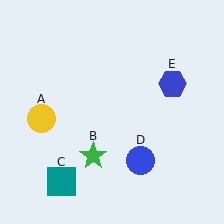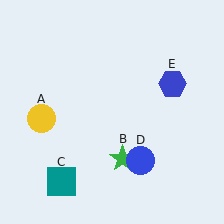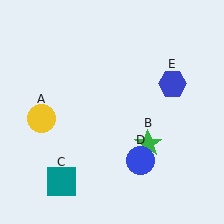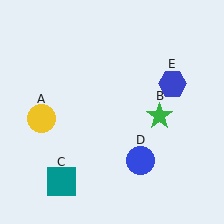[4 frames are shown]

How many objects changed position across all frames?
1 object changed position: green star (object B).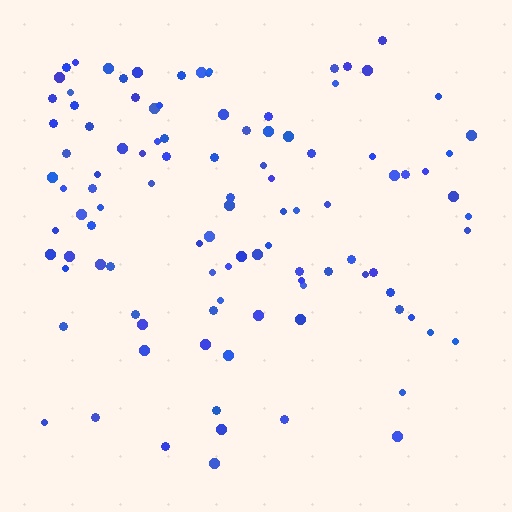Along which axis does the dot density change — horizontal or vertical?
Vertical.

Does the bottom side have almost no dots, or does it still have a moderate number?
Still a moderate number, just noticeably fewer than the top.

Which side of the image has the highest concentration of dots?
The top.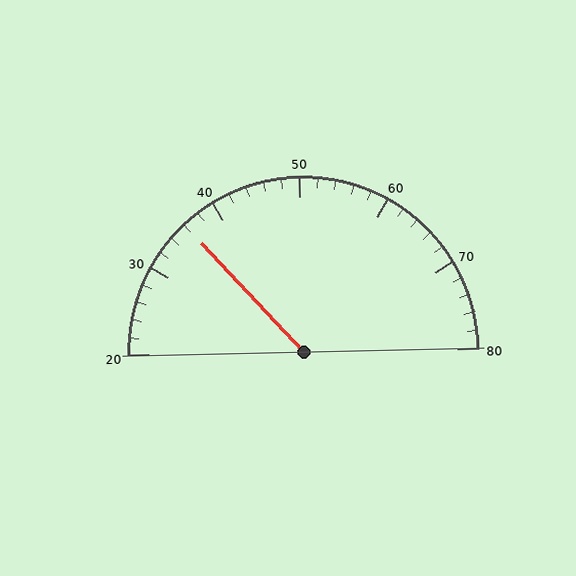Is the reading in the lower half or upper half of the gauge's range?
The reading is in the lower half of the range (20 to 80).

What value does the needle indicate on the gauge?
The needle indicates approximately 36.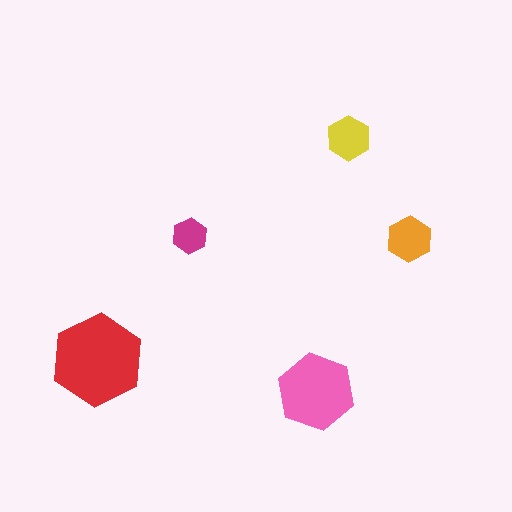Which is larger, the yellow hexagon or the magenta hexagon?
The yellow one.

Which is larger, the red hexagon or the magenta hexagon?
The red one.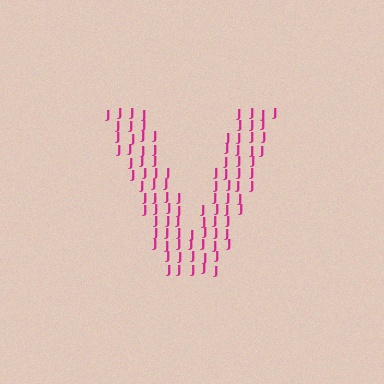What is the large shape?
The large shape is the letter V.